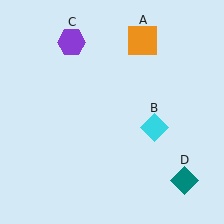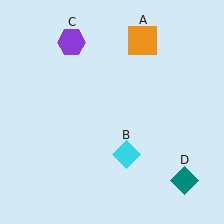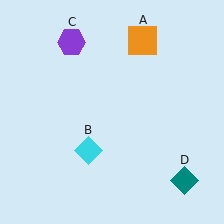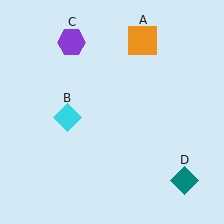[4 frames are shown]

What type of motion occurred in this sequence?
The cyan diamond (object B) rotated clockwise around the center of the scene.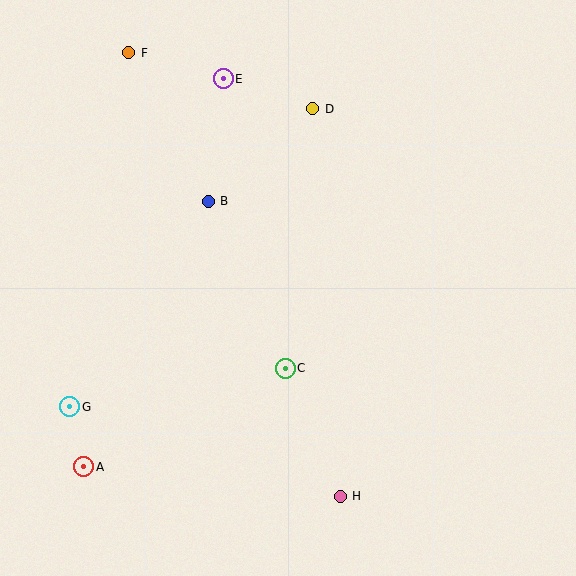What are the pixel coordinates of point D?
Point D is at (313, 109).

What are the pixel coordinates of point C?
Point C is at (285, 369).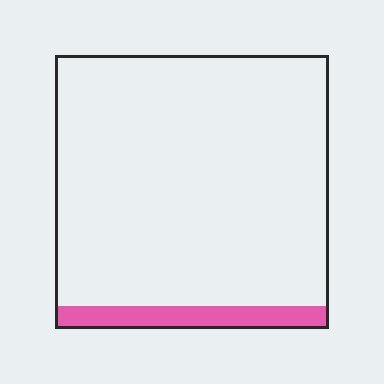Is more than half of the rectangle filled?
No.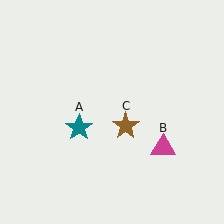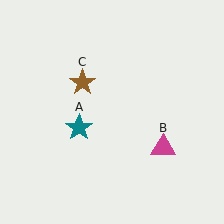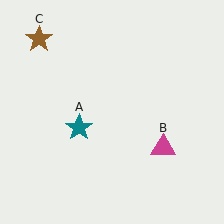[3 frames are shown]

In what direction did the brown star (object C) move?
The brown star (object C) moved up and to the left.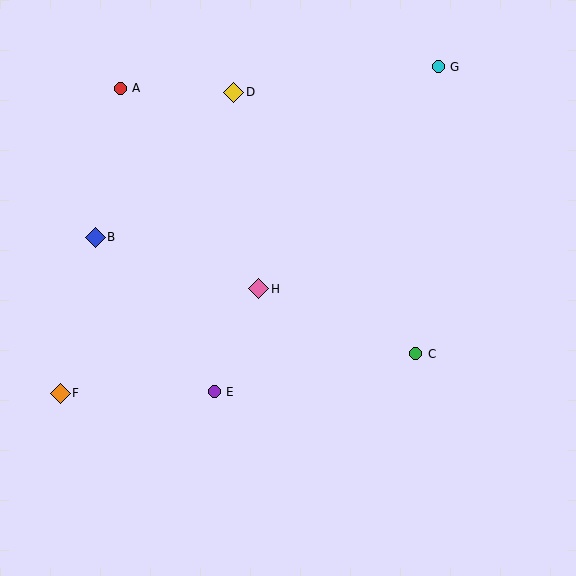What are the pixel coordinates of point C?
Point C is at (416, 354).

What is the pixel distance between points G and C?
The distance between G and C is 287 pixels.